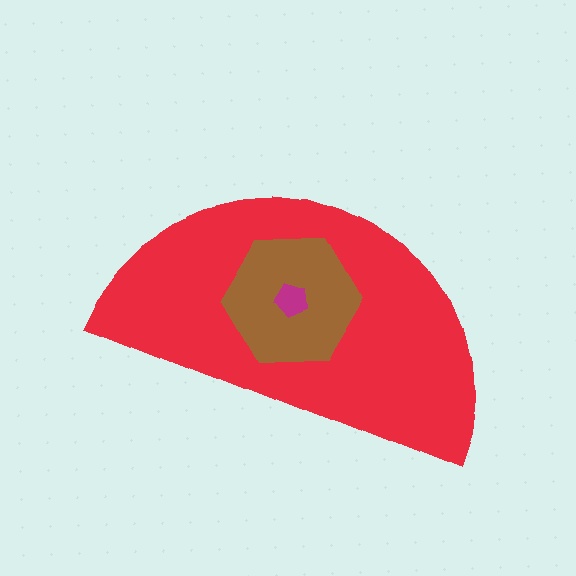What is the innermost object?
The magenta pentagon.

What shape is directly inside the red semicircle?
The brown hexagon.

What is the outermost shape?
The red semicircle.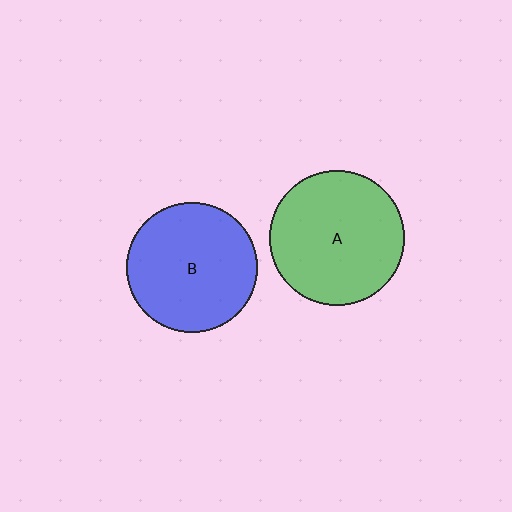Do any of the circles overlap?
No, none of the circles overlap.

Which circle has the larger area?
Circle A (green).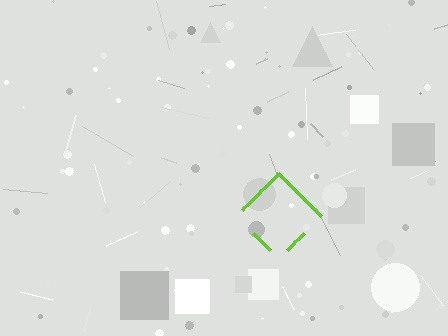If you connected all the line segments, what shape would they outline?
They would outline a diamond.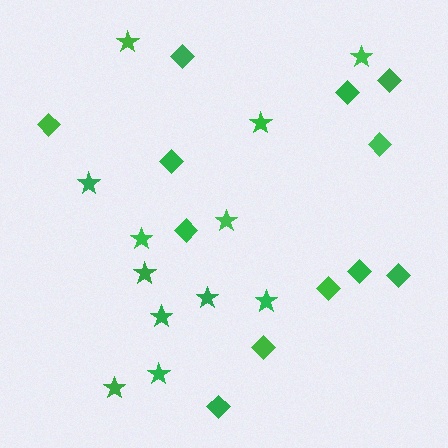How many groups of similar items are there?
There are 2 groups: one group of stars (12) and one group of diamonds (12).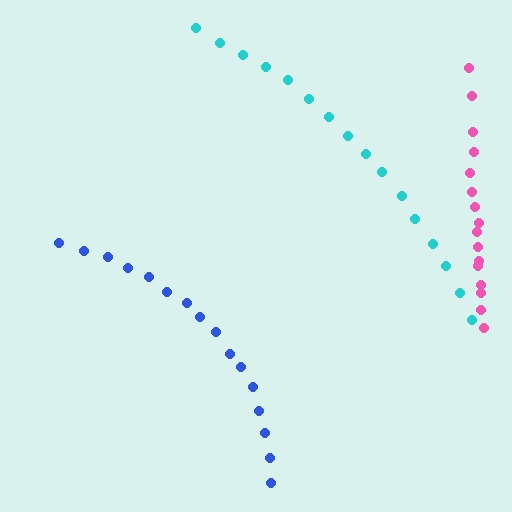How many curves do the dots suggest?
There are 3 distinct paths.